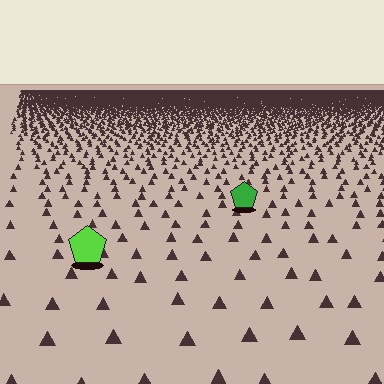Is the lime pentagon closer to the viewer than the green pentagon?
Yes. The lime pentagon is closer — you can tell from the texture gradient: the ground texture is coarser near it.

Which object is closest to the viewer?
The lime pentagon is closest. The texture marks near it are larger and more spread out.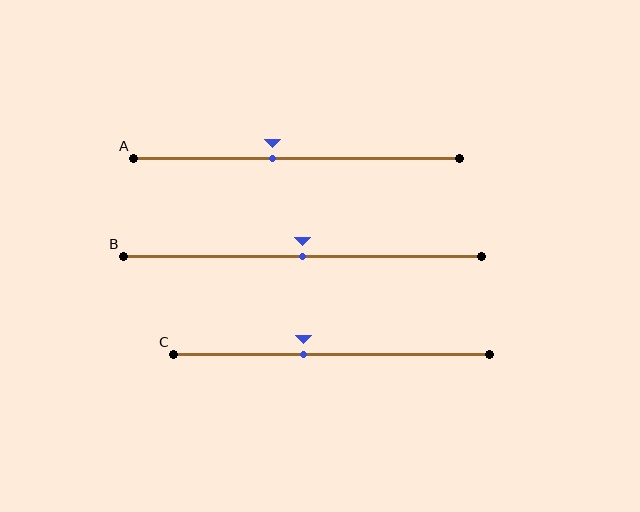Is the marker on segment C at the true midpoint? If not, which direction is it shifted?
No, the marker on segment C is shifted to the left by about 9% of the segment length.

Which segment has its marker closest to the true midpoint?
Segment B has its marker closest to the true midpoint.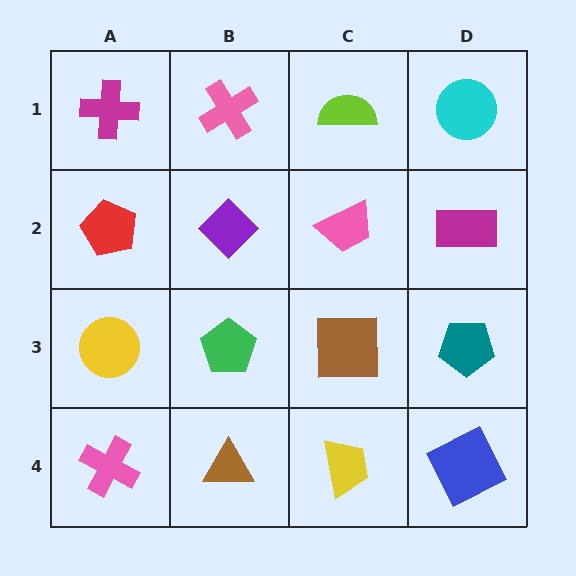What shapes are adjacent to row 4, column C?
A brown square (row 3, column C), a brown triangle (row 4, column B), a blue square (row 4, column D).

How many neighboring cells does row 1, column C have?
3.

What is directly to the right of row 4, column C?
A blue square.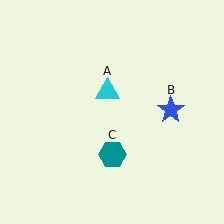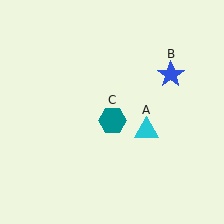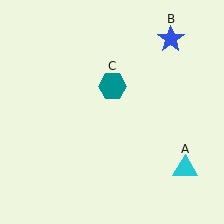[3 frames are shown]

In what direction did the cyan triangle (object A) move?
The cyan triangle (object A) moved down and to the right.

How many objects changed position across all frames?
3 objects changed position: cyan triangle (object A), blue star (object B), teal hexagon (object C).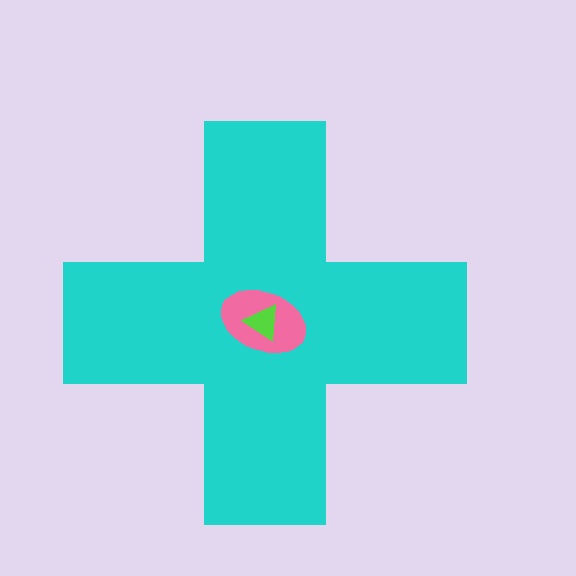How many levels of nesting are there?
3.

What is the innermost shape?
The lime triangle.